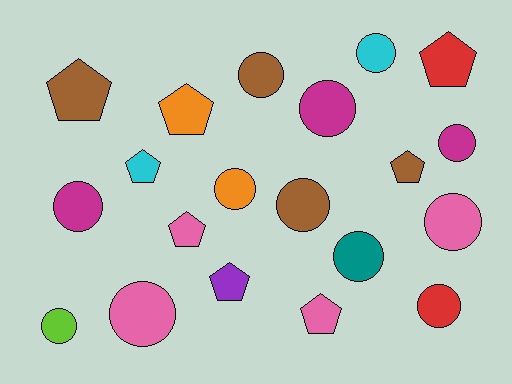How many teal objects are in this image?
There is 1 teal object.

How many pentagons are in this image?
There are 8 pentagons.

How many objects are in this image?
There are 20 objects.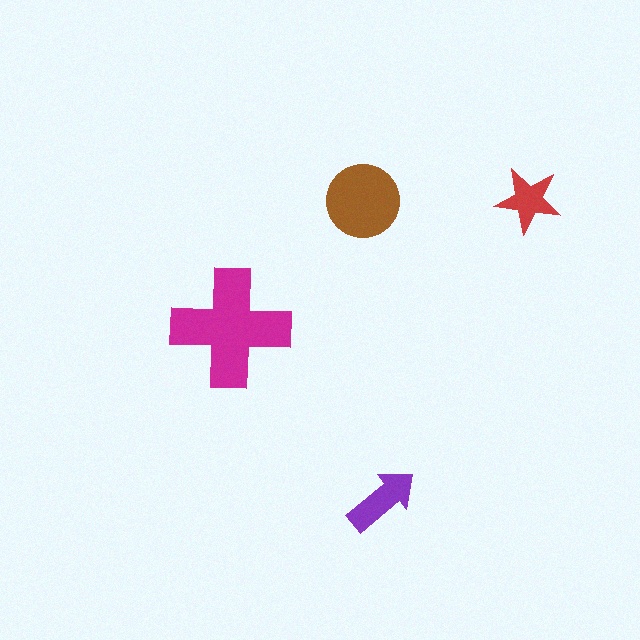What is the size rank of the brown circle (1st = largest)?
2nd.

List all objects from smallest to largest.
The red star, the purple arrow, the brown circle, the magenta cross.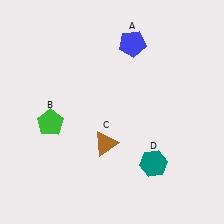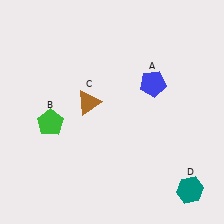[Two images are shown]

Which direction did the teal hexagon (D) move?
The teal hexagon (D) moved right.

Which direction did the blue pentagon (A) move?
The blue pentagon (A) moved down.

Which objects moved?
The objects that moved are: the blue pentagon (A), the brown triangle (C), the teal hexagon (D).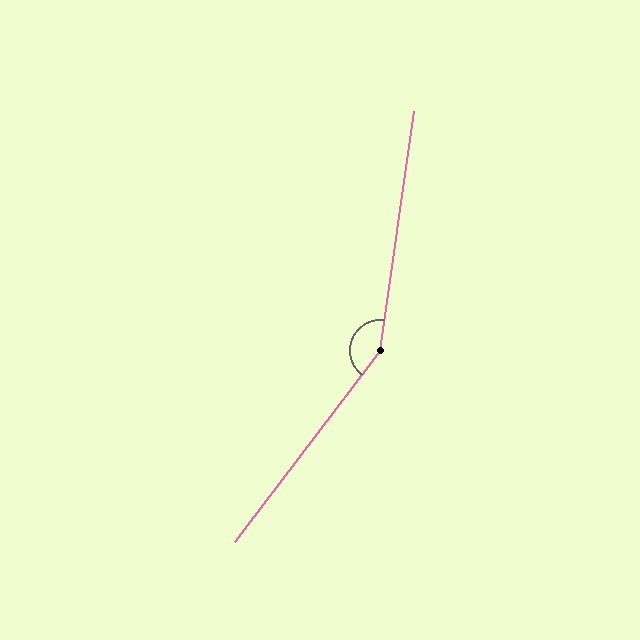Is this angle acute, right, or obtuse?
It is obtuse.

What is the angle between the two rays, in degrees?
Approximately 151 degrees.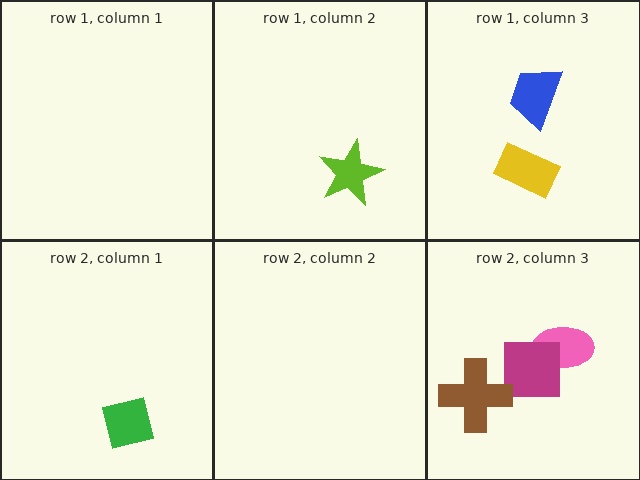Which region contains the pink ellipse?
The row 2, column 3 region.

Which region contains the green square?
The row 2, column 1 region.